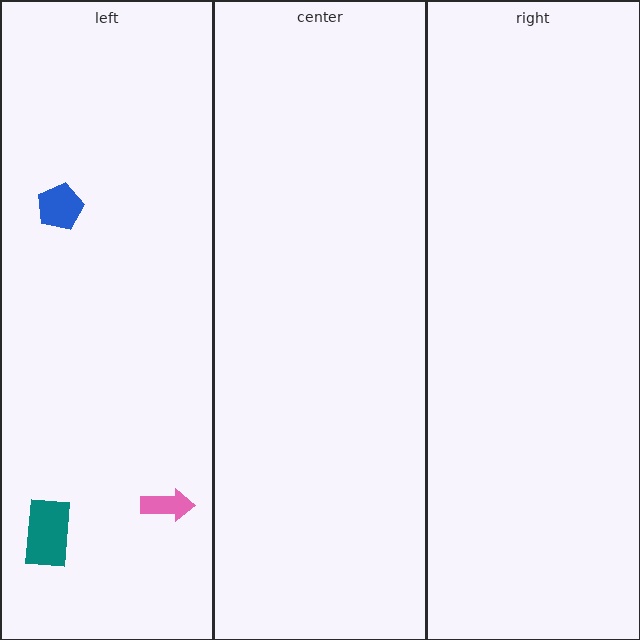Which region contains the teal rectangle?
The left region.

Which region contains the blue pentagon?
The left region.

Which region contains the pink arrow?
The left region.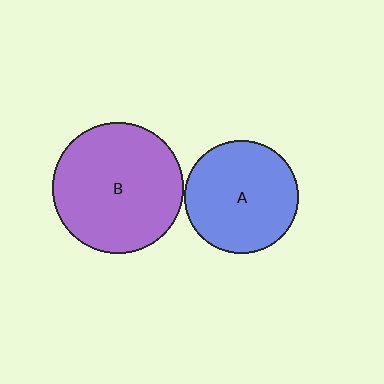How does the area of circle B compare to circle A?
Approximately 1.3 times.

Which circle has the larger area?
Circle B (purple).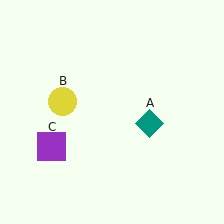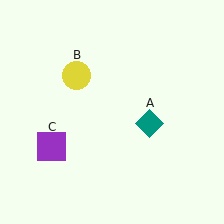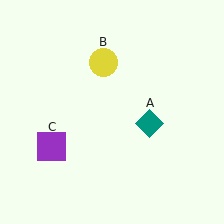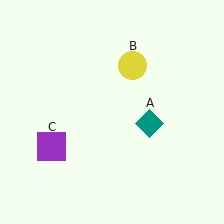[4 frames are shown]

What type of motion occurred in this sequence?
The yellow circle (object B) rotated clockwise around the center of the scene.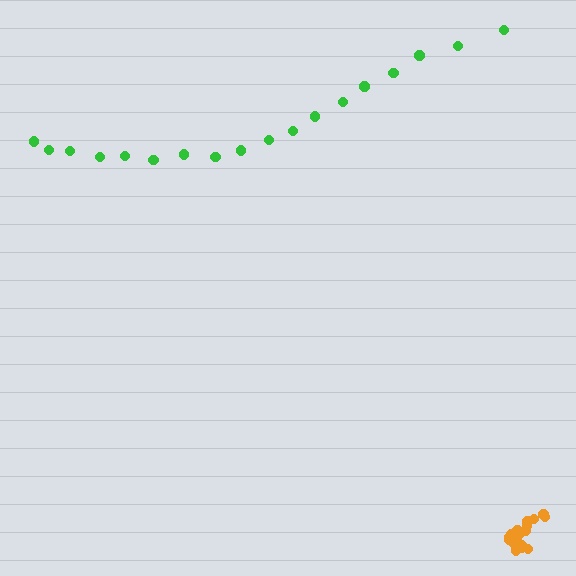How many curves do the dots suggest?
There are 2 distinct paths.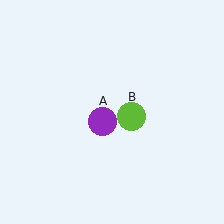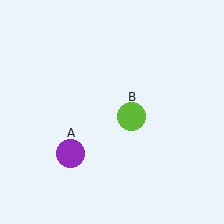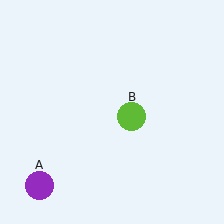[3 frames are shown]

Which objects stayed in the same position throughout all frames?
Lime circle (object B) remained stationary.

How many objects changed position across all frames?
1 object changed position: purple circle (object A).